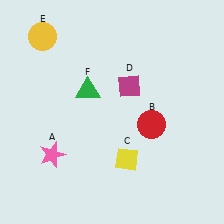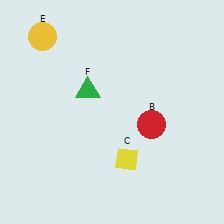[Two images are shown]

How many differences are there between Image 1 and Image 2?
There are 2 differences between the two images.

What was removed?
The pink star (A), the magenta diamond (D) were removed in Image 2.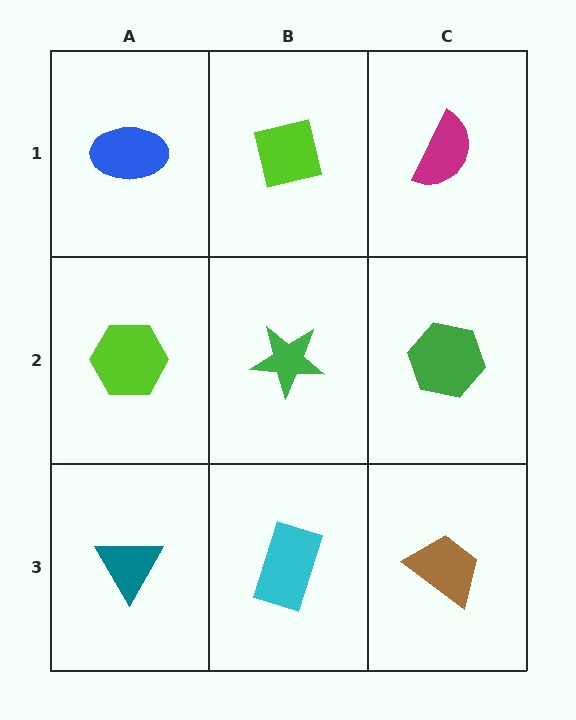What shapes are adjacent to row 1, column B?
A green star (row 2, column B), a blue ellipse (row 1, column A), a magenta semicircle (row 1, column C).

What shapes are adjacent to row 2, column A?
A blue ellipse (row 1, column A), a teal triangle (row 3, column A), a green star (row 2, column B).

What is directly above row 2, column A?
A blue ellipse.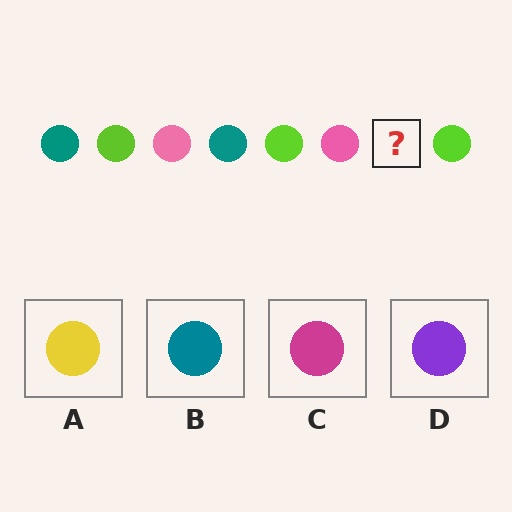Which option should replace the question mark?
Option B.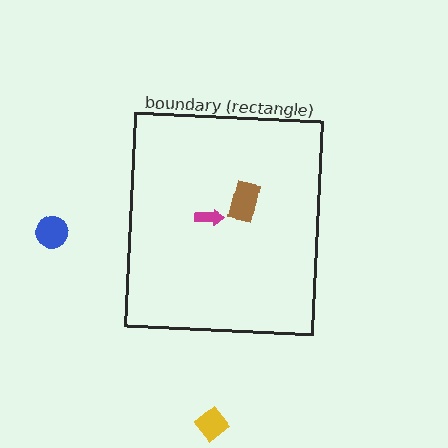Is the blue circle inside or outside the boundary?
Outside.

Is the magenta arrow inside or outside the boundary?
Inside.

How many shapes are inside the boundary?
2 inside, 2 outside.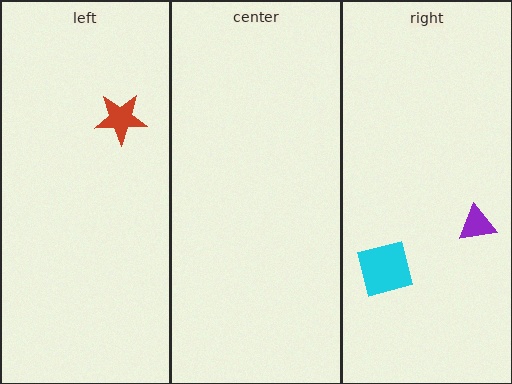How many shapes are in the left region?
1.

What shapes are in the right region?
The cyan square, the purple triangle.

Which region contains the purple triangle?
The right region.